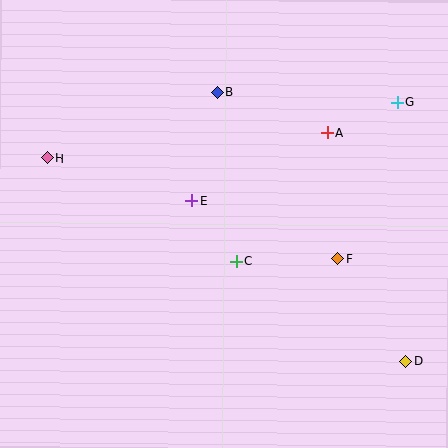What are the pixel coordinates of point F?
Point F is at (338, 259).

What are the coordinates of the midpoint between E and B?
The midpoint between E and B is at (205, 146).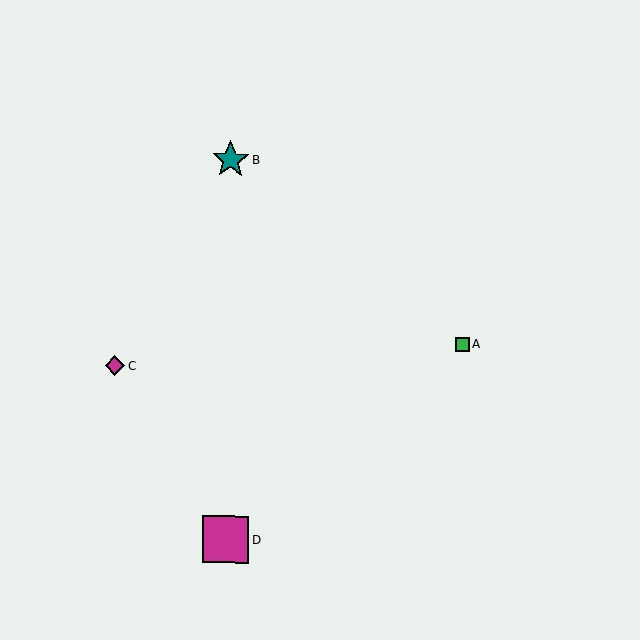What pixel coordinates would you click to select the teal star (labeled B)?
Click at (231, 160) to select the teal star B.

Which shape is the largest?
The magenta square (labeled D) is the largest.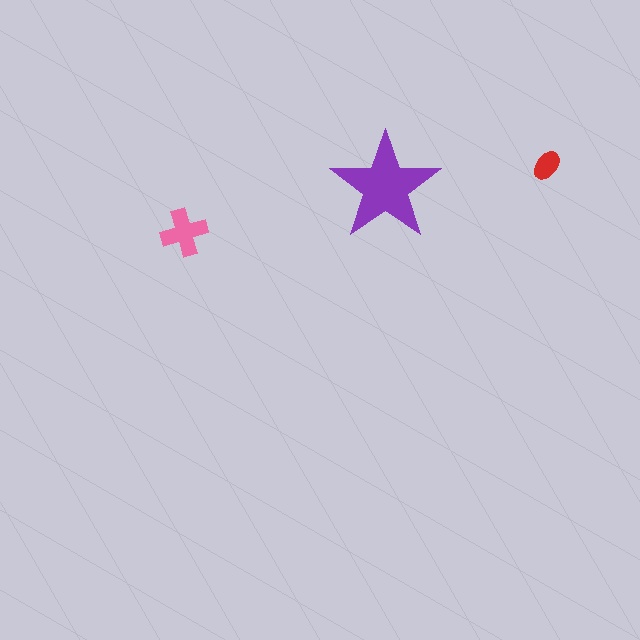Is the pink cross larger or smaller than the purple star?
Smaller.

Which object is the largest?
The purple star.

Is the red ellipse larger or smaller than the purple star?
Smaller.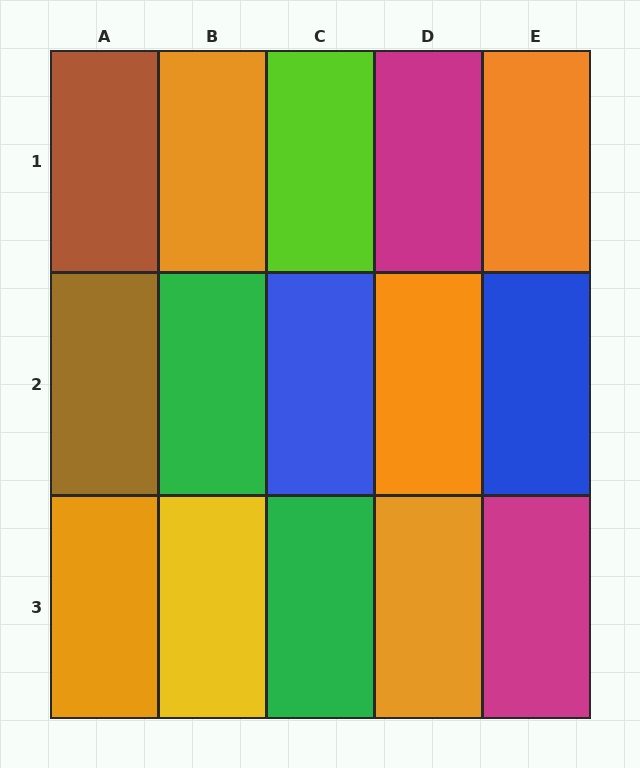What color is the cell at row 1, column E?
Orange.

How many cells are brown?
2 cells are brown.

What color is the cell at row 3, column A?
Orange.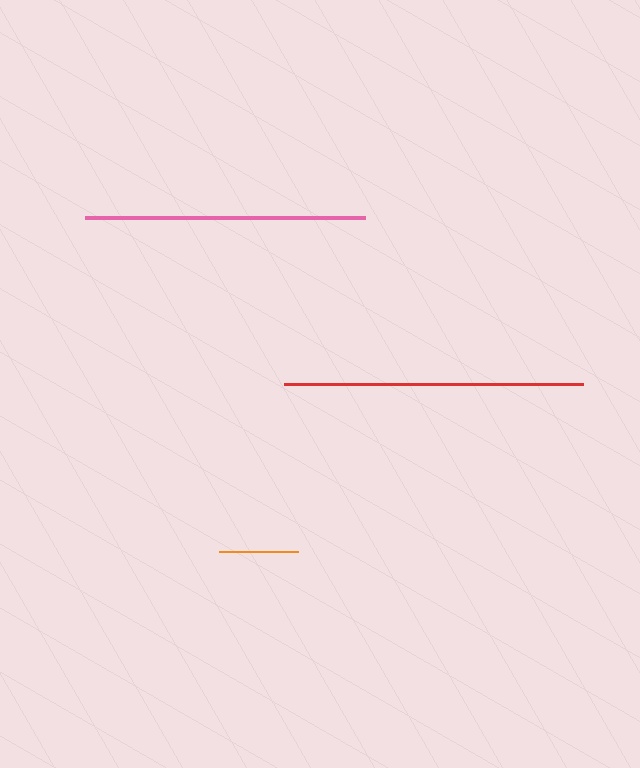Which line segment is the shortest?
The orange line is the shortest at approximately 79 pixels.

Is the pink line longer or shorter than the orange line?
The pink line is longer than the orange line.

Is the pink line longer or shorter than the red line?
The red line is longer than the pink line.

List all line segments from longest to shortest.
From longest to shortest: red, pink, orange.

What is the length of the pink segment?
The pink segment is approximately 280 pixels long.